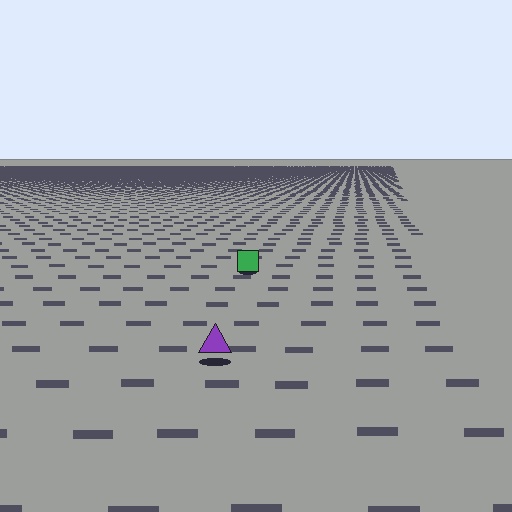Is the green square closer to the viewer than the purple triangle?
No. The purple triangle is closer — you can tell from the texture gradient: the ground texture is coarser near it.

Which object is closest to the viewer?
The purple triangle is closest. The texture marks near it are larger and more spread out.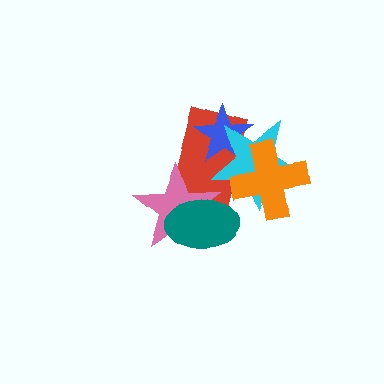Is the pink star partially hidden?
Yes, it is partially covered by another shape.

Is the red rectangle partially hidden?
Yes, it is partially covered by another shape.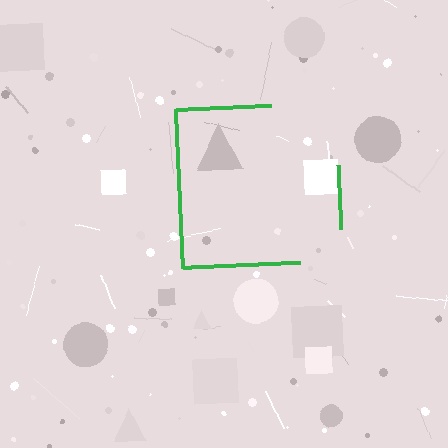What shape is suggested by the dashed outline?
The dashed outline suggests a square.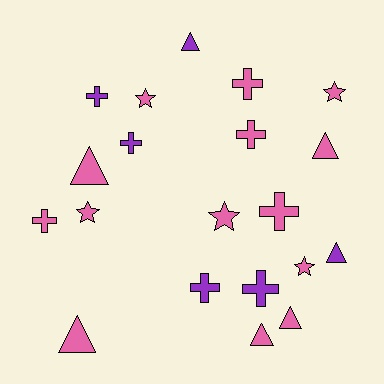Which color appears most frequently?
Pink, with 14 objects.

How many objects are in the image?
There are 20 objects.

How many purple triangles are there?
There are 2 purple triangles.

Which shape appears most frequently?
Cross, with 8 objects.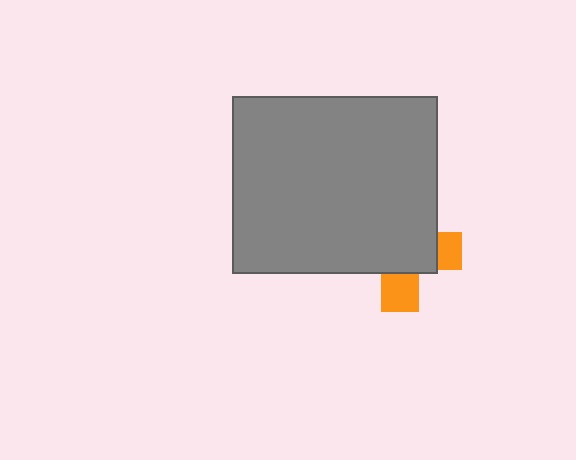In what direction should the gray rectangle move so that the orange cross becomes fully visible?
The gray rectangle should move toward the upper-left. That is the shortest direction to clear the overlap and leave the orange cross fully visible.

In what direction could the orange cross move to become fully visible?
The orange cross could move toward the lower-right. That would shift it out from behind the gray rectangle entirely.